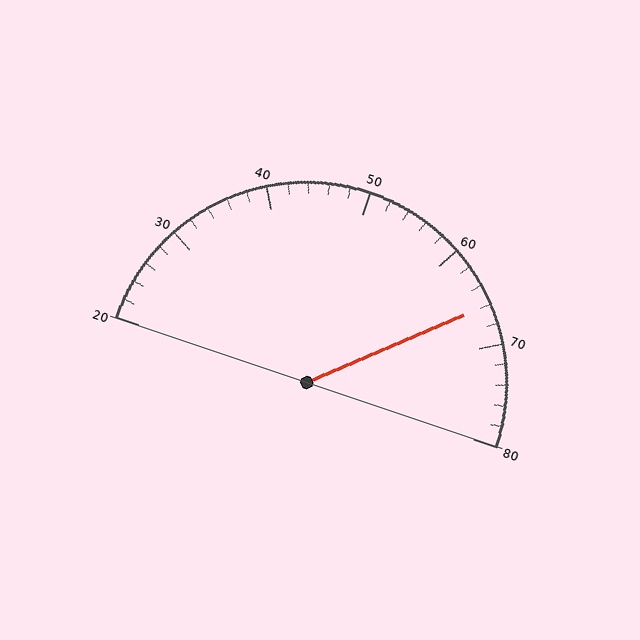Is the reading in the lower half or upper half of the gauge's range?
The reading is in the upper half of the range (20 to 80).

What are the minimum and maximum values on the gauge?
The gauge ranges from 20 to 80.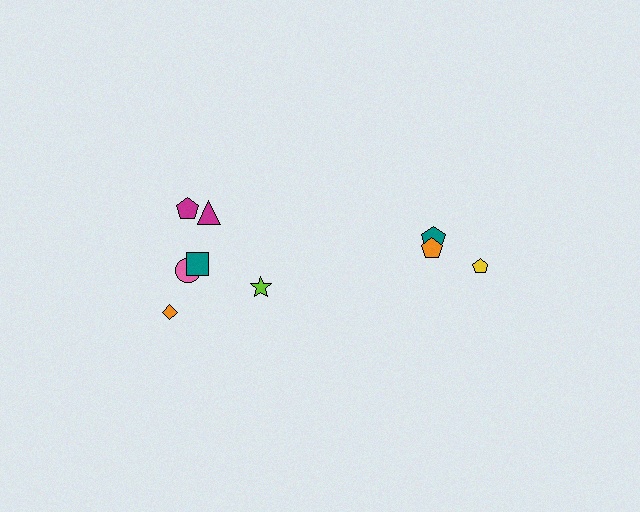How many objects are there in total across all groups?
There are 9 objects.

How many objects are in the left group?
There are 6 objects.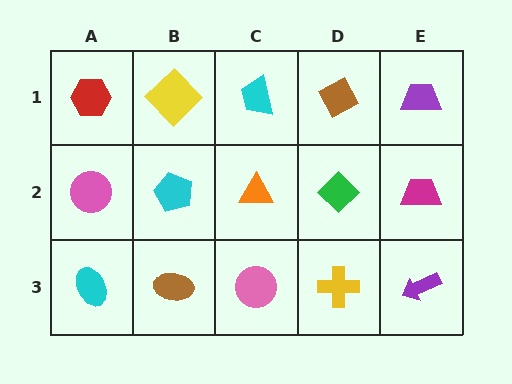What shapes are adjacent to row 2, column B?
A yellow diamond (row 1, column B), a brown ellipse (row 3, column B), a pink circle (row 2, column A), an orange triangle (row 2, column C).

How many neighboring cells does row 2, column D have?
4.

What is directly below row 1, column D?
A green diamond.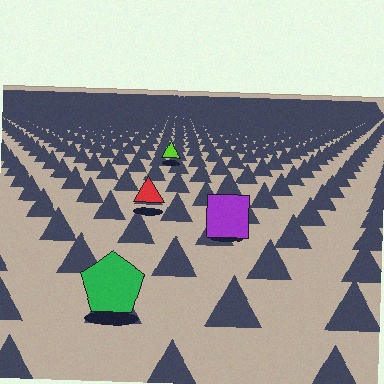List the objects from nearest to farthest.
From nearest to farthest: the green pentagon, the purple square, the red triangle, the lime triangle.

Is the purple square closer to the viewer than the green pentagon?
No. The green pentagon is closer — you can tell from the texture gradient: the ground texture is coarser near it.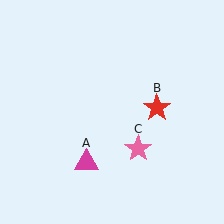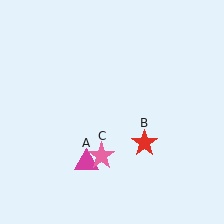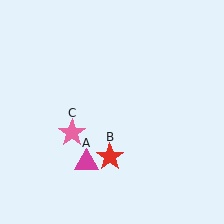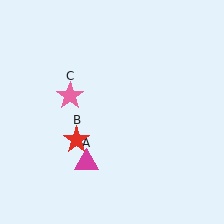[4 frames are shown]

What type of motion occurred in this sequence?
The red star (object B), pink star (object C) rotated clockwise around the center of the scene.